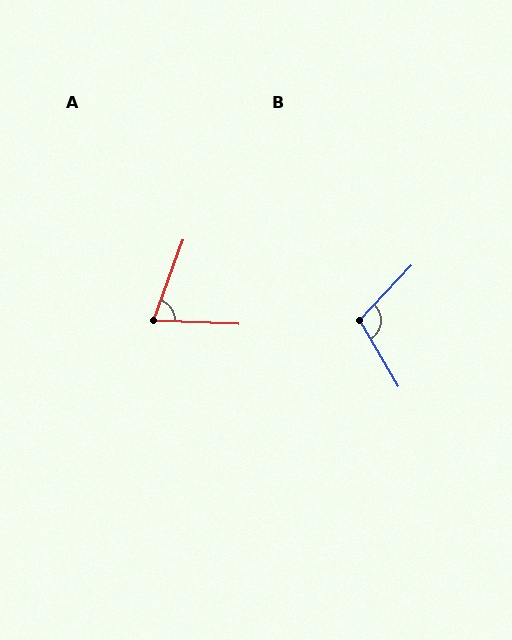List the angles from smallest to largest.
A (72°), B (106°).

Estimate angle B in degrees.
Approximately 106 degrees.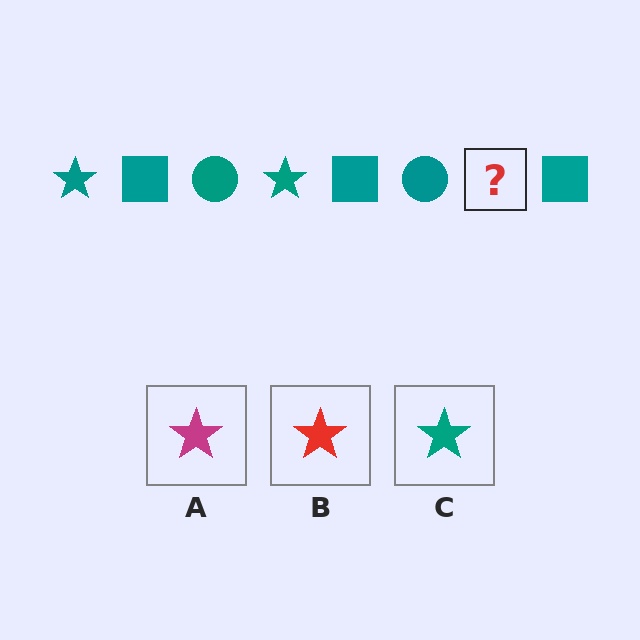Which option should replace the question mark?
Option C.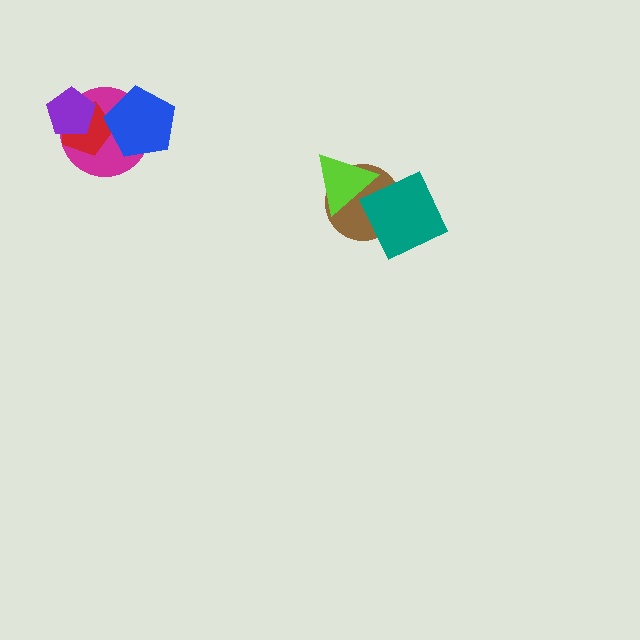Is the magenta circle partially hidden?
Yes, it is partially covered by another shape.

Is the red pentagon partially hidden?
Yes, it is partially covered by another shape.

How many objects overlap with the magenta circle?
3 objects overlap with the magenta circle.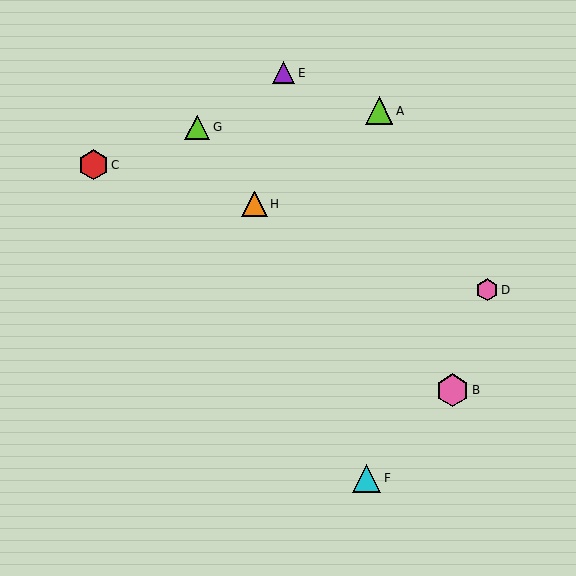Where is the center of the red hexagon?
The center of the red hexagon is at (93, 165).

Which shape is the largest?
The pink hexagon (labeled B) is the largest.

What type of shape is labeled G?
Shape G is a lime triangle.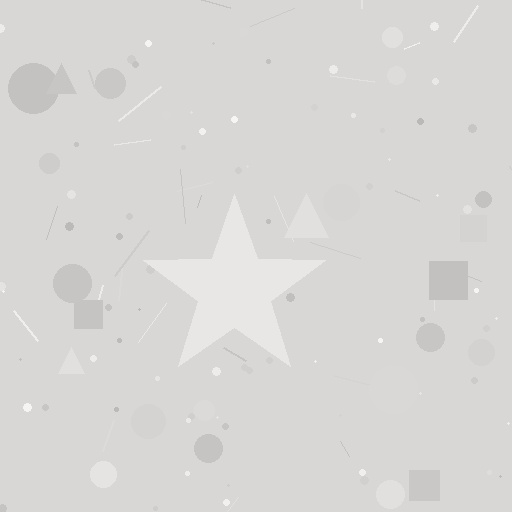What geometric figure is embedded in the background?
A star is embedded in the background.